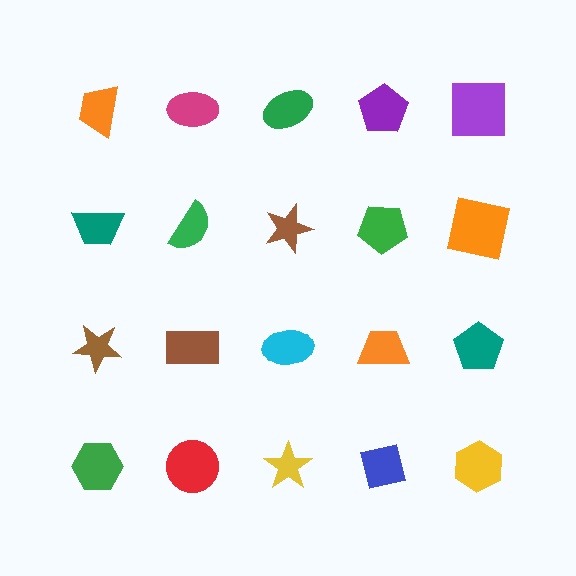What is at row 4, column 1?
A green hexagon.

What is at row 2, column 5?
An orange square.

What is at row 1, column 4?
A purple pentagon.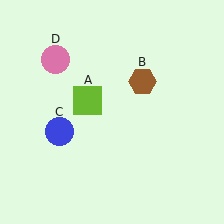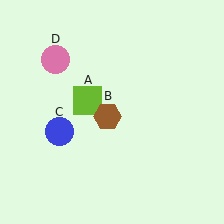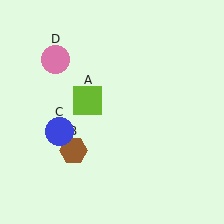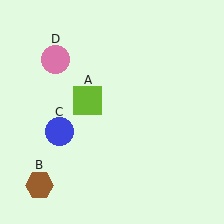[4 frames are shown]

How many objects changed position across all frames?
1 object changed position: brown hexagon (object B).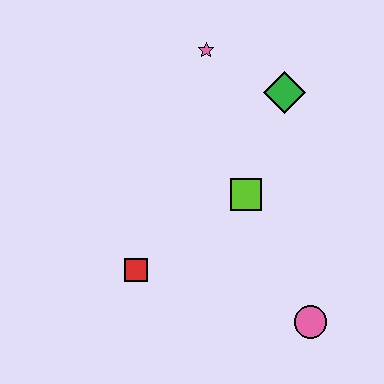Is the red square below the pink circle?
No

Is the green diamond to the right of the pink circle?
No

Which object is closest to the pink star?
The green diamond is closest to the pink star.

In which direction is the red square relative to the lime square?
The red square is to the left of the lime square.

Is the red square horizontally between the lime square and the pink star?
No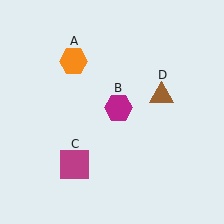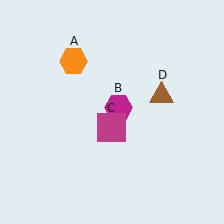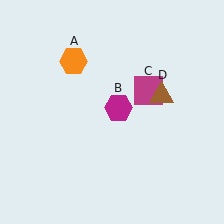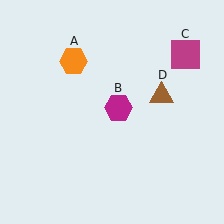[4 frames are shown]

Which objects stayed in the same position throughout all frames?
Orange hexagon (object A) and magenta hexagon (object B) and brown triangle (object D) remained stationary.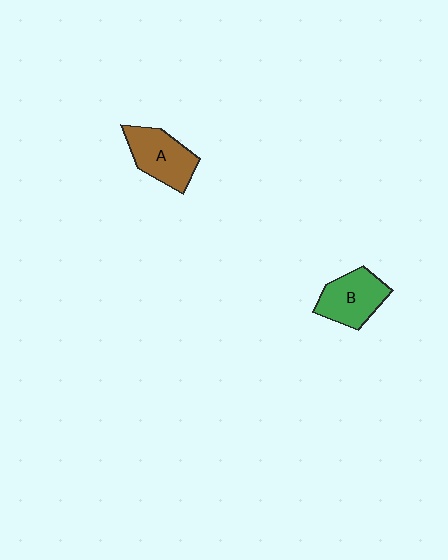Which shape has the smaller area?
Shape B (green).